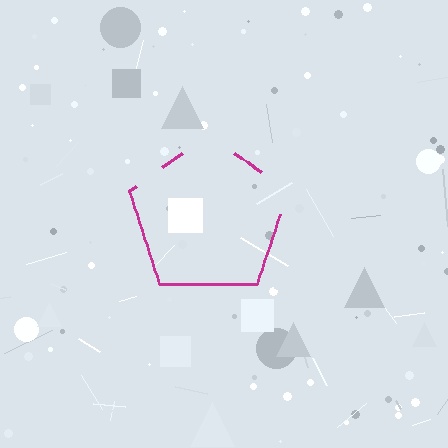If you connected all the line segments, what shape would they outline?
They would outline a pentagon.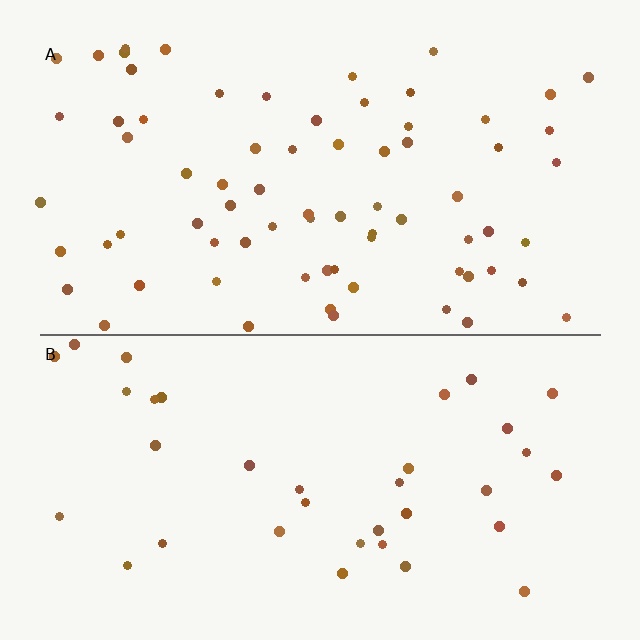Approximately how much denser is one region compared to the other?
Approximately 2.0× — region A over region B.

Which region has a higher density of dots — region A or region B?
A (the top).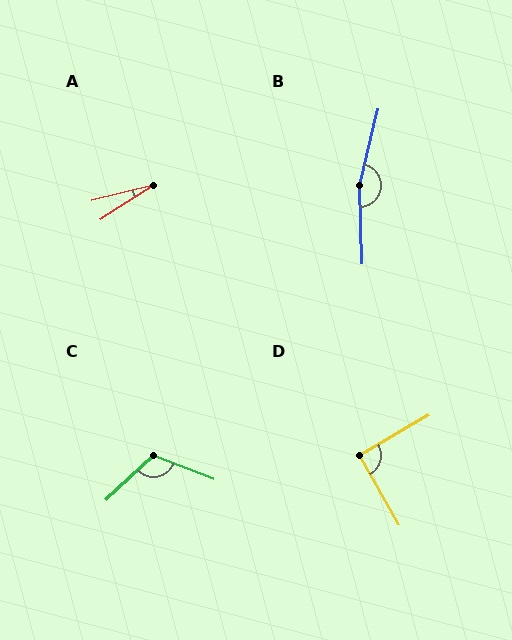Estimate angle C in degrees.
Approximately 116 degrees.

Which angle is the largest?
B, at approximately 165 degrees.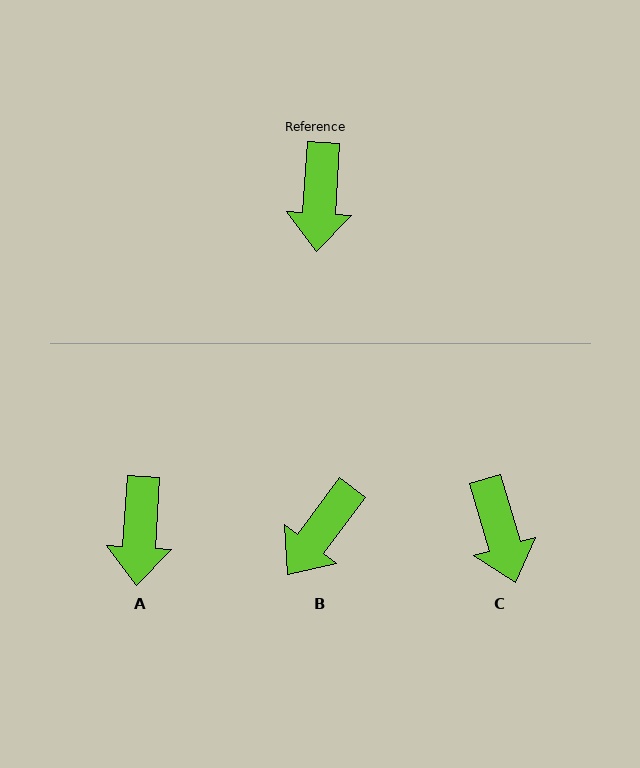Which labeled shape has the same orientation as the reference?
A.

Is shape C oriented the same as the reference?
No, it is off by about 20 degrees.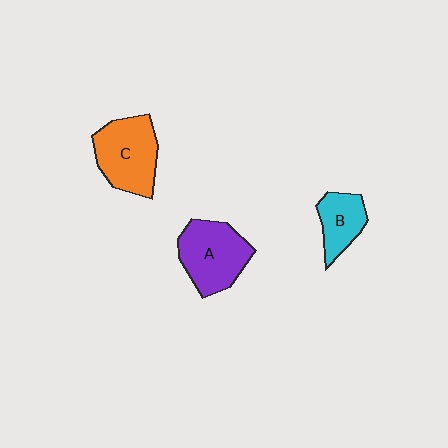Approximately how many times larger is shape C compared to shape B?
Approximately 1.7 times.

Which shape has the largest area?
Shape C (orange).